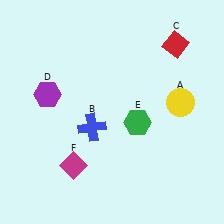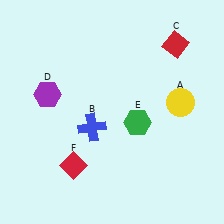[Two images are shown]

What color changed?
The diamond (F) changed from magenta in Image 1 to red in Image 2.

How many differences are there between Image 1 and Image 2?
There is 1 difference between the two images.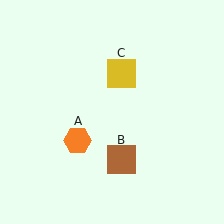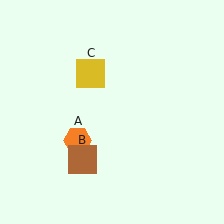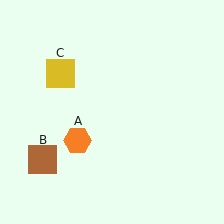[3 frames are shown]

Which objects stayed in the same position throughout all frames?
Orange hexagon (object A) remained stationary.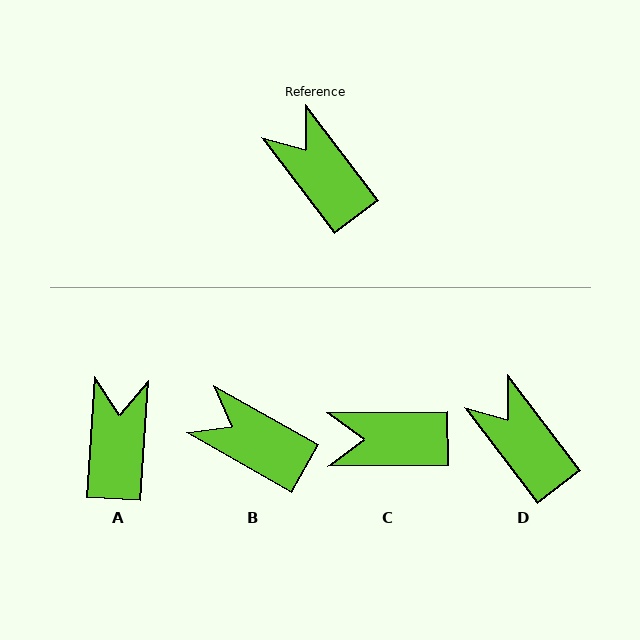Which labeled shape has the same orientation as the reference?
D.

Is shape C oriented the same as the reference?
No, it is off by about 53 degrees.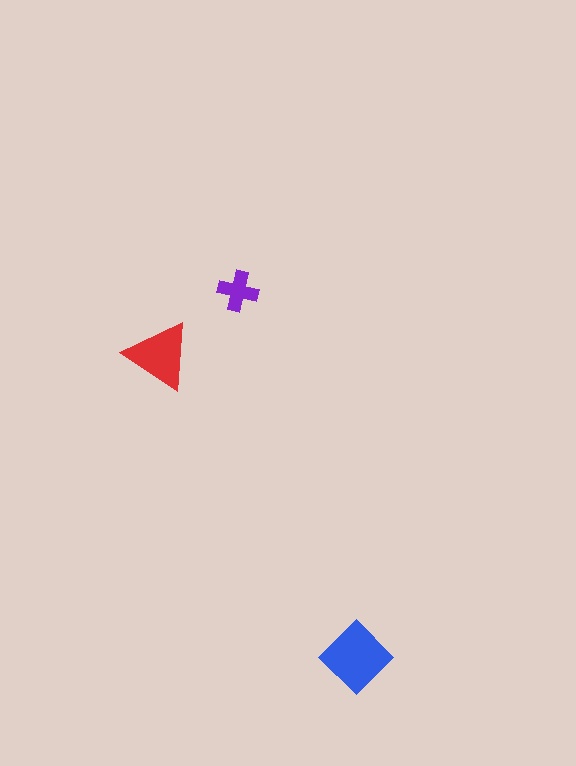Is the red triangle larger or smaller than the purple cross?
Larger.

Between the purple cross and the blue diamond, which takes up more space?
The blue diamond.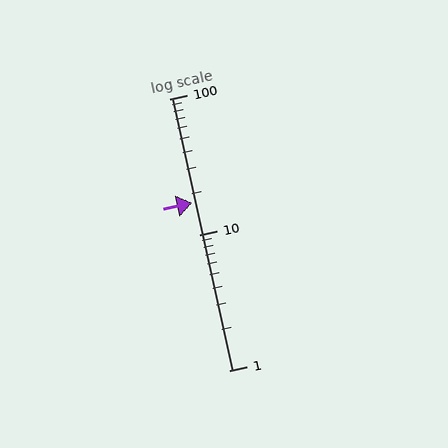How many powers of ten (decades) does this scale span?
The scale spans 2 decades, from 1 to 100.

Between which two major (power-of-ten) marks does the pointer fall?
The pointer is between 10 and 100.